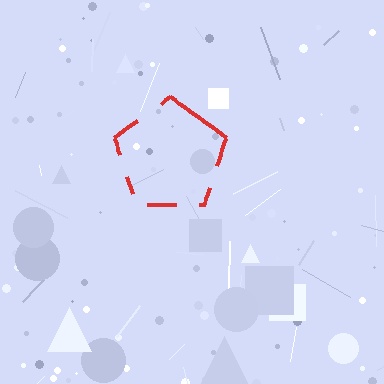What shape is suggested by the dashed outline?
The dashed outline suggests a pentagon.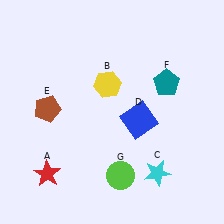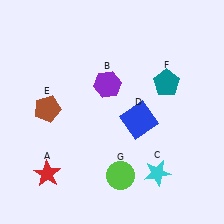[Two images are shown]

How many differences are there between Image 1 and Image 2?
There is 1 difference between the two images.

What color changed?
The hexagon (B) changed from yellow in Image 1 to purple in Image 2.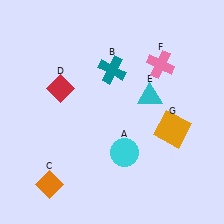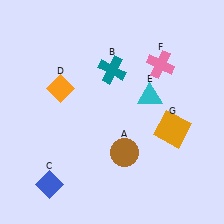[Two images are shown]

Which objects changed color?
A changed from cyan to brown. C changed from orange to blue. D changed from red to orange.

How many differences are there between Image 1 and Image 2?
There are 3 differences between the two images.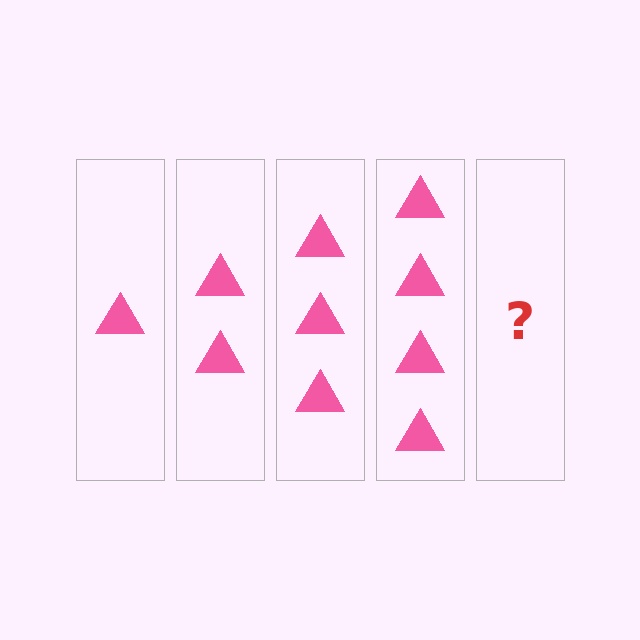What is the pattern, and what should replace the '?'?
The pattern is that each step adds one more triangle. The '?' should be 5 triangles.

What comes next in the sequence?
The next element should be 5 triangles.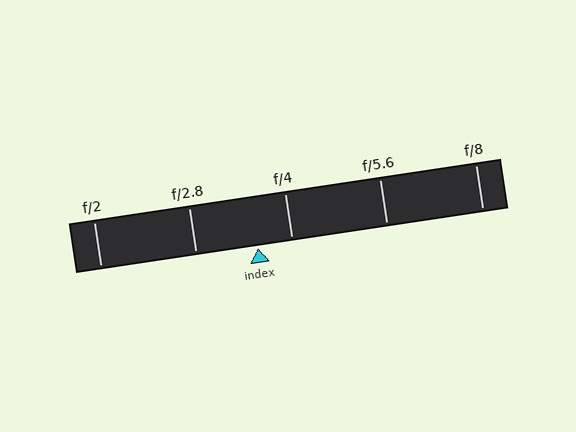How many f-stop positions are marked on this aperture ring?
There are 5 f-stop positions marked.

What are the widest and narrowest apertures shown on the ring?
The widest aperture shown is f/2 and the narrowest is f/8.